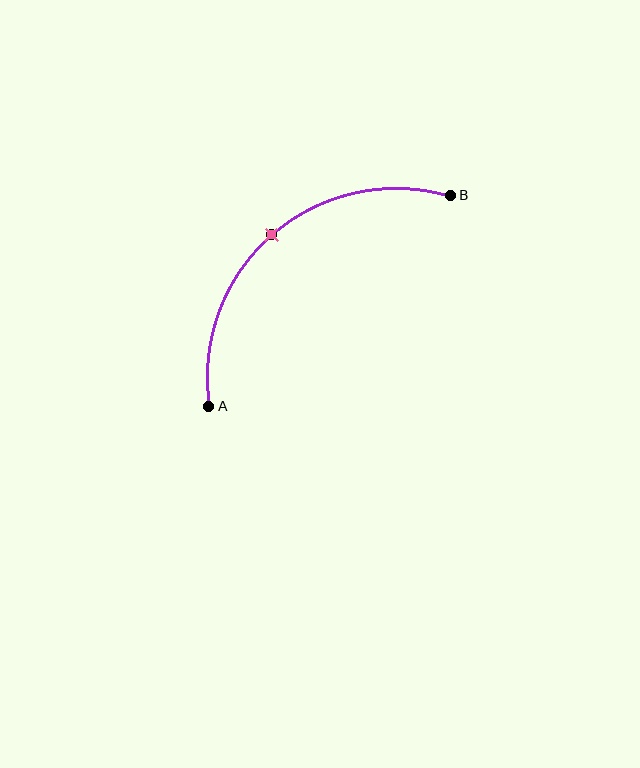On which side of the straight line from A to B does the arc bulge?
The arc bulges above and to the left of the straight line connecting A and B.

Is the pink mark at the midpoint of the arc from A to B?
Yes. The pink mark lies on the arc at equal arc-length from both A and B — it is the arc midpoint.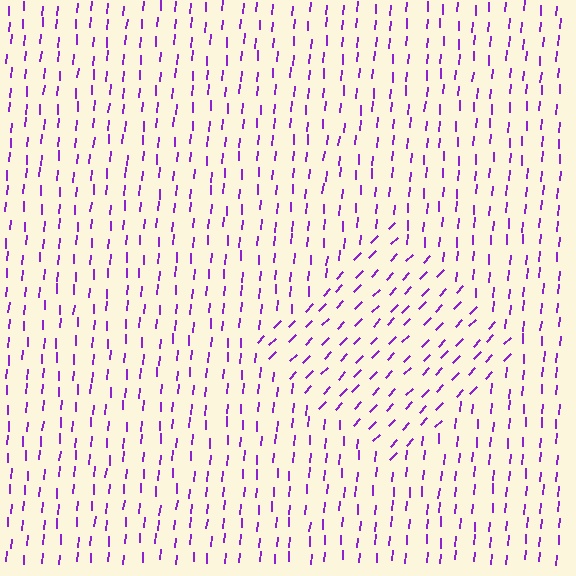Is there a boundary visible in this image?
Yes, there is a texture boundary formed by a change in line orientation.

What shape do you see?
I see a diamond.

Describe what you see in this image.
The image is filled with small purple line segments. A diamond region in the image has lines oriented differently from the surrounding lines, creating a visible texture boundary.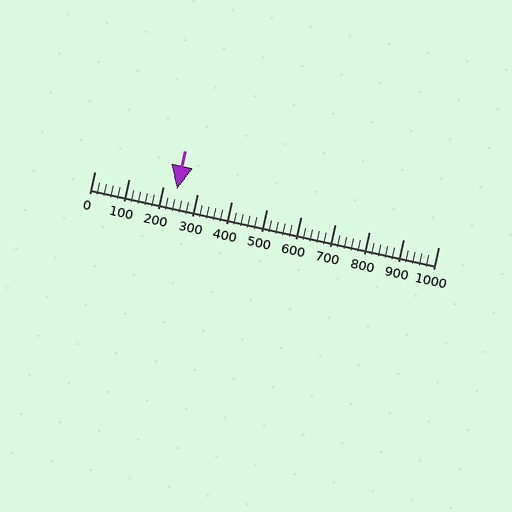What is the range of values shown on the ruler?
The ruler shows values from 0 to 1000.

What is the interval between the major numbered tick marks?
The major tick marks are spaced 100 units apart.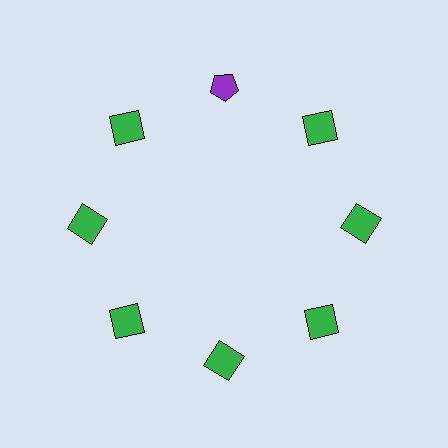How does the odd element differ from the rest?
It differs in both color (purple instead of green) and shape (pentagon instead of square).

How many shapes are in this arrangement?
There are 8 shapes arranged in a ring pattern.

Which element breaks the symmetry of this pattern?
The purple pentagon at roughly the 12 o'clock position breaks the symmetry. All other shapes are green squares.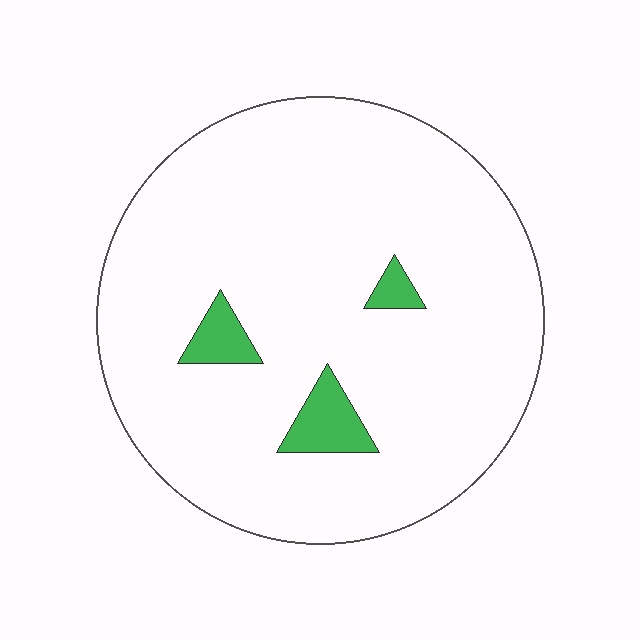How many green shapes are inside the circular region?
3.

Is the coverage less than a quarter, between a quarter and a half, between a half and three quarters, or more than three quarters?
Less than a quarter.